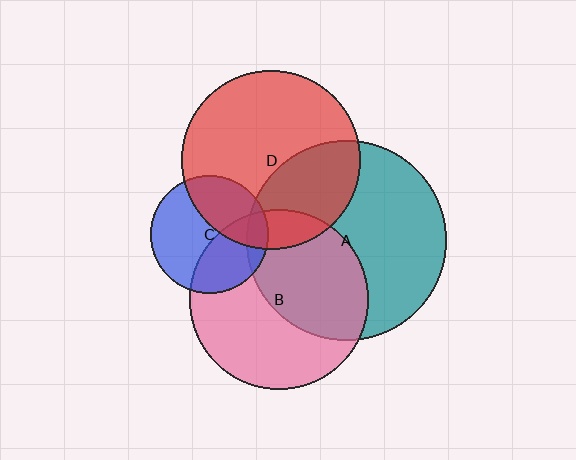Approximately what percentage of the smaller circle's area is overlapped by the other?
Approximately 35%.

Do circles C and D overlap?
Yes.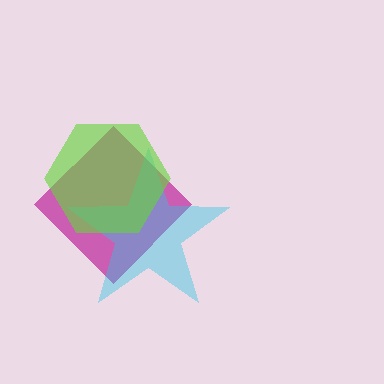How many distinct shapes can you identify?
There are 3 distinct shapes: a magenta diamond, a cyan star, a lime hexagon.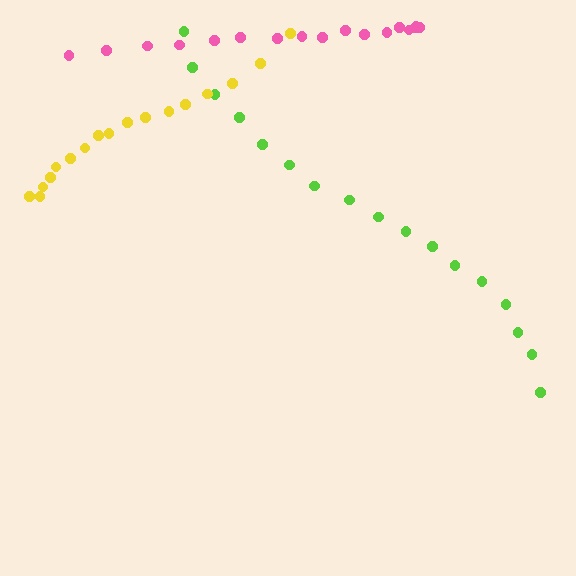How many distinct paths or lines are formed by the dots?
There are 3 distinct paths.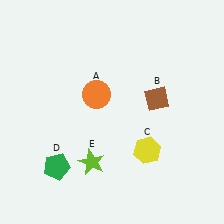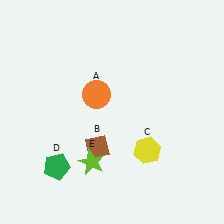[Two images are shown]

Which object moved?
The brown diamond (B) moved left.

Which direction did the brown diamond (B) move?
The brown diamond (B) moved left.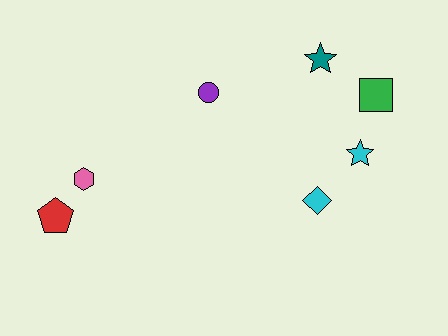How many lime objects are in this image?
There are no lime objects.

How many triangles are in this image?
There are no triangles.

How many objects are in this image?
There are 7 objects.